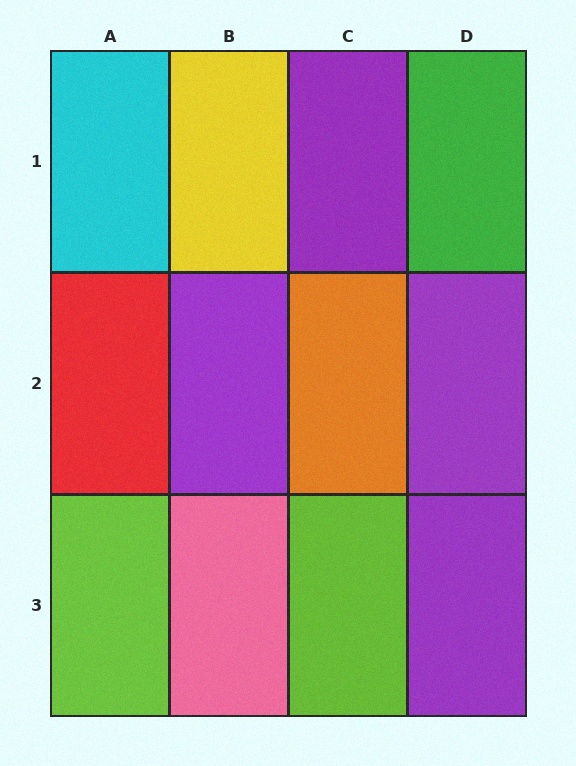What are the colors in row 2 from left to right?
Red, purple, orange, purple.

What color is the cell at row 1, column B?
Yellow.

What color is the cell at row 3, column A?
Lime.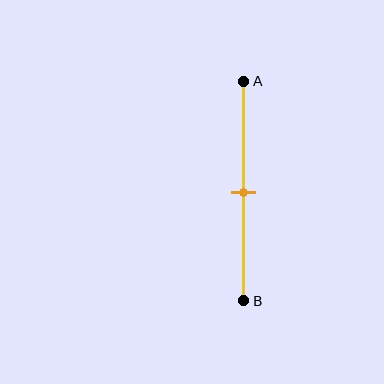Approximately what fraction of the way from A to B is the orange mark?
The orange mark is approximately 50% of the way from A to B.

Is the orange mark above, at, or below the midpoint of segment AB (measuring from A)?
The orange mark is approximately at the midpoint of segment AB.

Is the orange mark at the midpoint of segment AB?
Yes, the mark is approximately at the midpoint.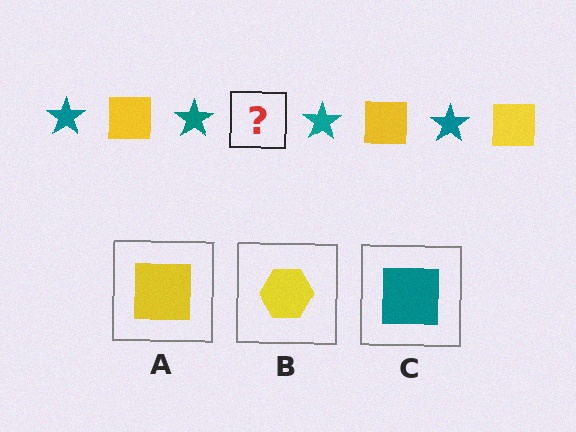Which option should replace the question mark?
Option A.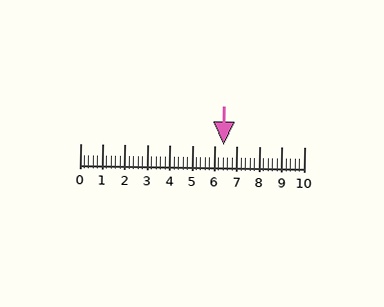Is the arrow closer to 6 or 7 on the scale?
The arrow is closer to 6.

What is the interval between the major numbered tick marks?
The major tick marks are spaced 1 units apart.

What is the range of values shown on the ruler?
The ruler shows values from 0 to 10.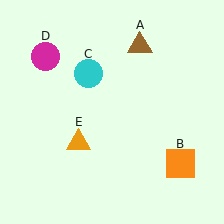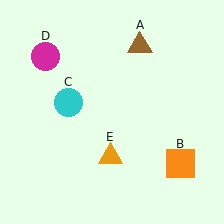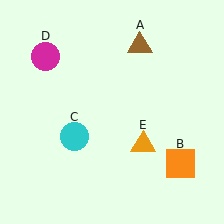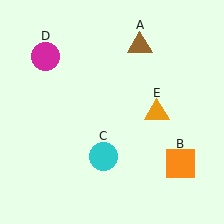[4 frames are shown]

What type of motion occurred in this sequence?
The cyan circle (object C), orange triangle (object E) rotated counterclockwise around the center of the scene.